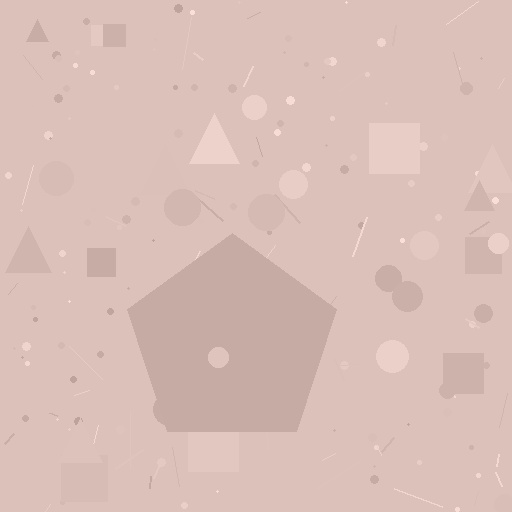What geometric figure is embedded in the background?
A pentagon is embedded in the background.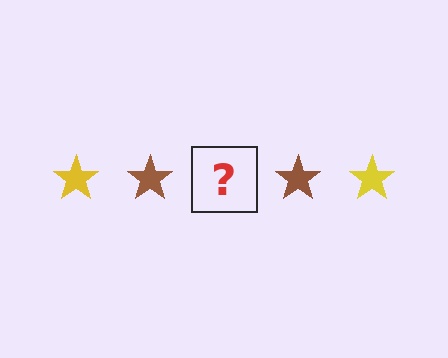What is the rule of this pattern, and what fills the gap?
The rule is that the pattern cycles through yellow, brown stars. The gap should be filled with a yellow star.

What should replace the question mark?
The question mark should be replaced with a yellow star.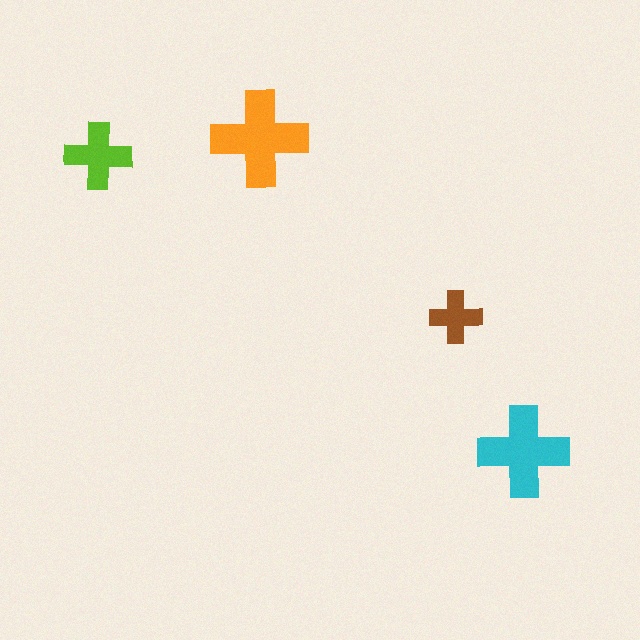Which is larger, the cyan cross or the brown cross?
The cyan one.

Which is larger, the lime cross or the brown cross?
The lime one.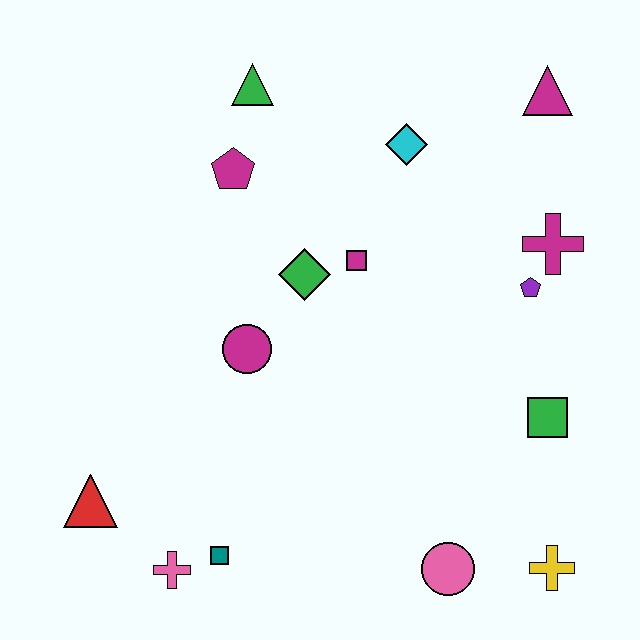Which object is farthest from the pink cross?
The magenta triangle is farthest from the pink cross.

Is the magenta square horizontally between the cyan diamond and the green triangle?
Yes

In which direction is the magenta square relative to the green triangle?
The magenta square is below the green triangle.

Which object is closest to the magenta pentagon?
The green triangle is closest to the magenta pentagon.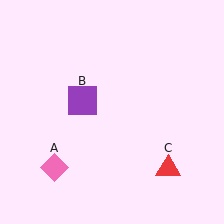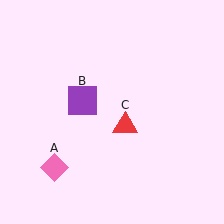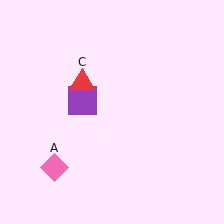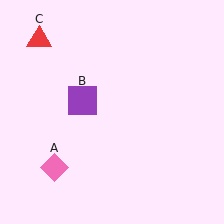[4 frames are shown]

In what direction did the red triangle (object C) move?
The red triangle (object C) moved up and to the left.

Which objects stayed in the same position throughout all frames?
Pink diamond (object A) and purple square (object B) remained stationary.